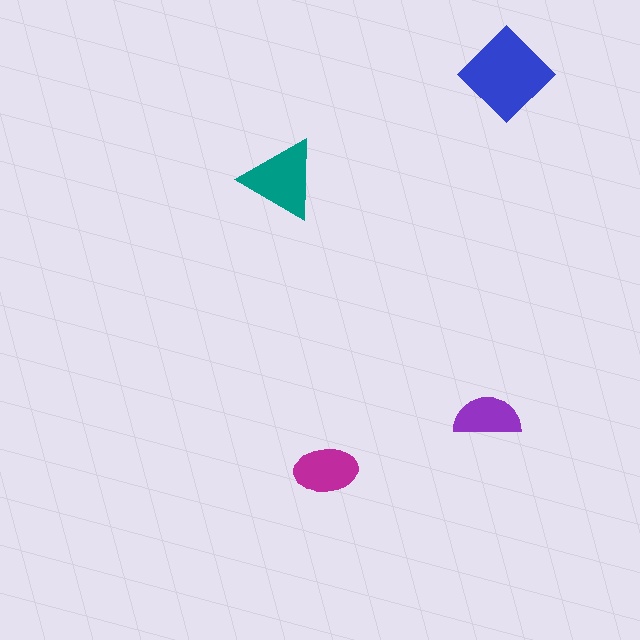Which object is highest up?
The blue diamond is topmost.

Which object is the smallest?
The purple semicircle.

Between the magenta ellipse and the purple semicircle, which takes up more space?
The magenta ellipse.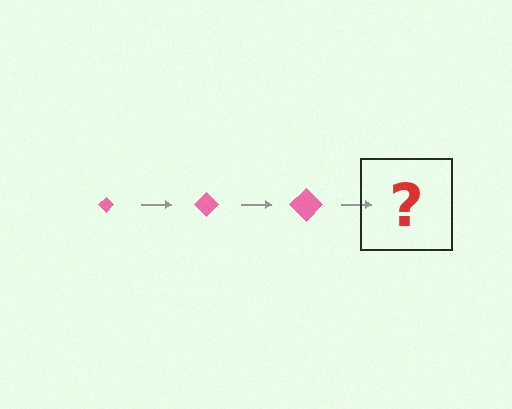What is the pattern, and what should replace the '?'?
The pattern is that the diamond gets progressively larger each step. The '?' should be a pink diamond, larger than the previous one.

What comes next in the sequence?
The next element should be a pink diamond, larger than the previous one.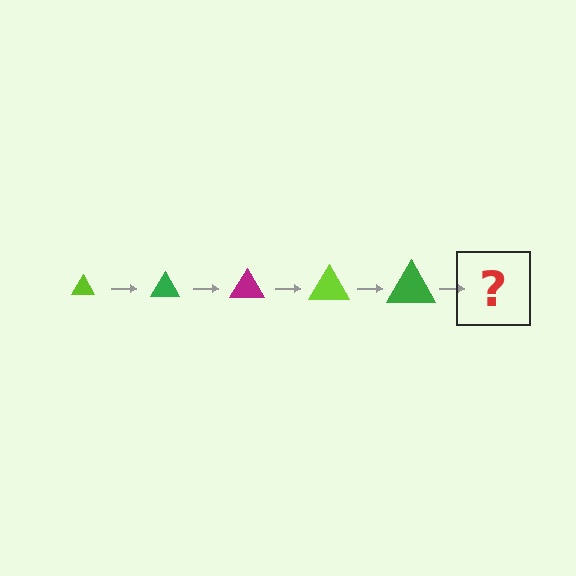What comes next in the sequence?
The next element should be a magenta triangle, larger than the previous one.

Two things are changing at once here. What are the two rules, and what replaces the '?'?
The two rules are that the triangle grows larger each step and the color cycles through lime, green, and magenta. The '?' should be a magenta triangle, larger than the previous one.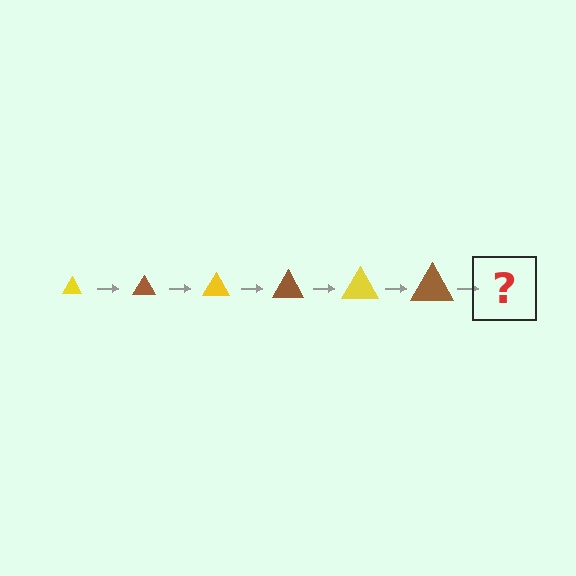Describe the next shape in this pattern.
It should be a yellow triangle, larger than the previous one.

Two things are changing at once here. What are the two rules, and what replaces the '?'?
The two rules are that the triangle grows larger each step and the color cycles through yellow and brown. The '?' should be a yellow triangle, larger than the previous one.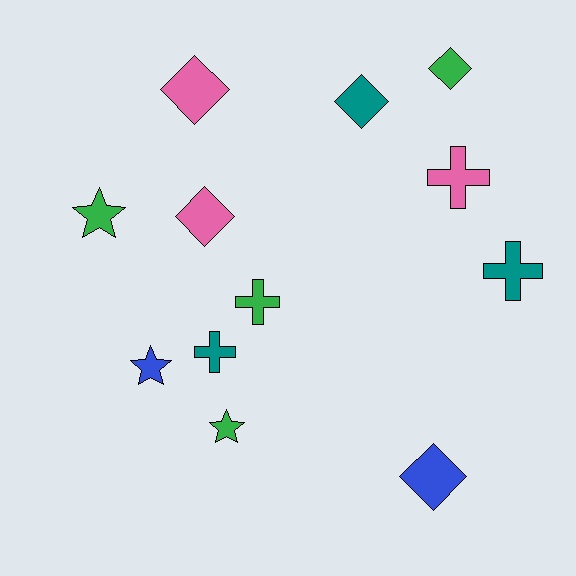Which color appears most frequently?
Green, with 4 objects.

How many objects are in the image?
There are 12 objects.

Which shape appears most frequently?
Diamond, with 5 objects.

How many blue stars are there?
There is 1 blue star.